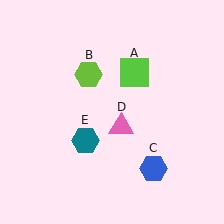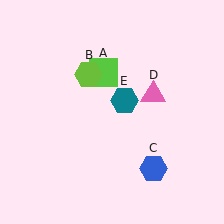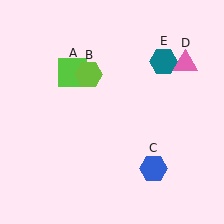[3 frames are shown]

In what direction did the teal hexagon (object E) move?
The teal hexagon (object E) moved up and to the right.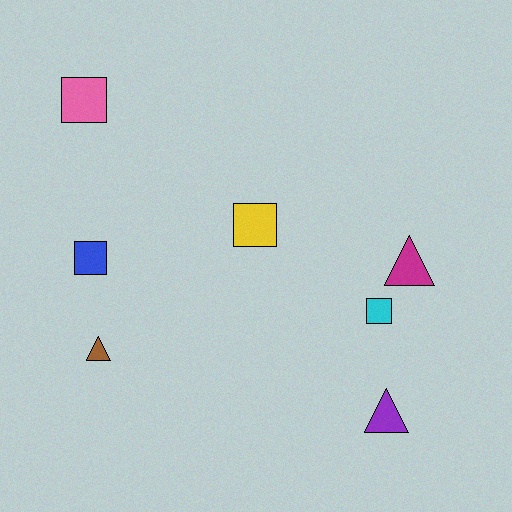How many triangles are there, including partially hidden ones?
There are 3 triangles.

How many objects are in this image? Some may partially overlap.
There are 7 objects.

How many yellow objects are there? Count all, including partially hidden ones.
There is 1 yellow object.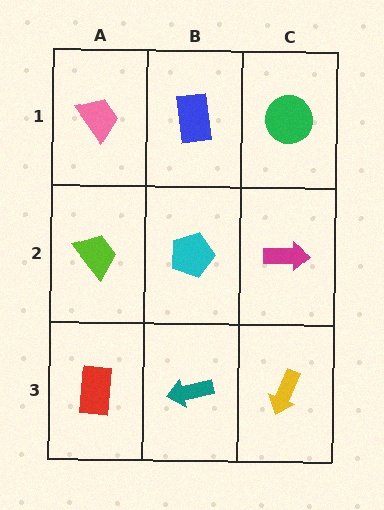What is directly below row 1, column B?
A cyan pentagon.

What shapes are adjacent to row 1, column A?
A lime trapezoid (row 2, column A), a blue rectangle (row 1, column B).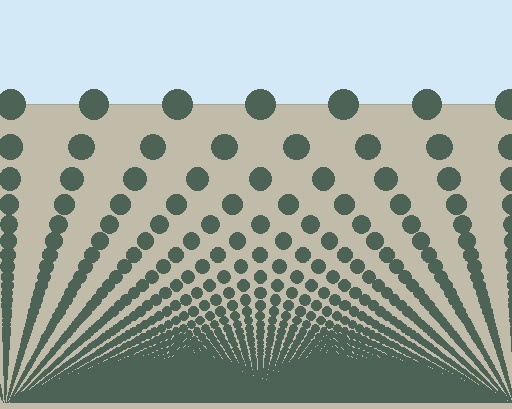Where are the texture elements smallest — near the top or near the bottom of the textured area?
Near the bottom.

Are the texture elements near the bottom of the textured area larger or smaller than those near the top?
Smaller. The gradient is inverted — elements near the bottom are smaller and denser.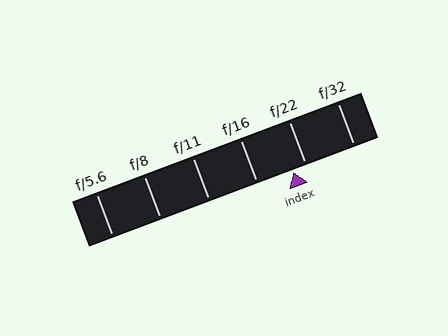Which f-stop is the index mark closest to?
The index mark is closest to f/22.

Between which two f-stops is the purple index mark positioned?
The index mark is between f/16 and f/22.